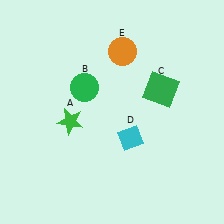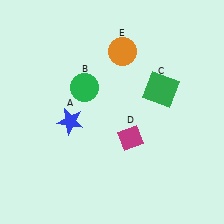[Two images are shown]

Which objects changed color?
A changed from green to blue. D changed from cyan to magenta.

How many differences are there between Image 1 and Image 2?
There are 2 differences between the two images.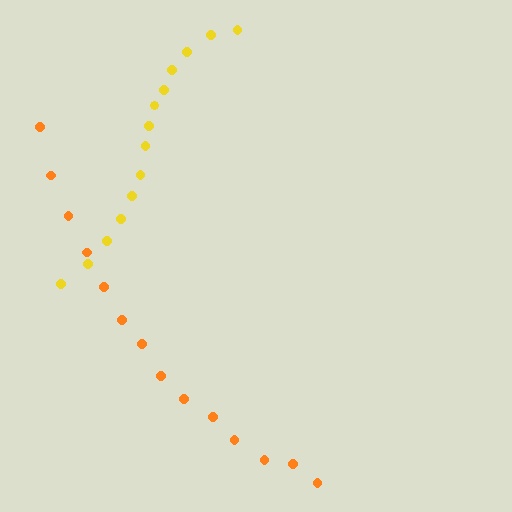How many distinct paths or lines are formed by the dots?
There are 2 distinct paths.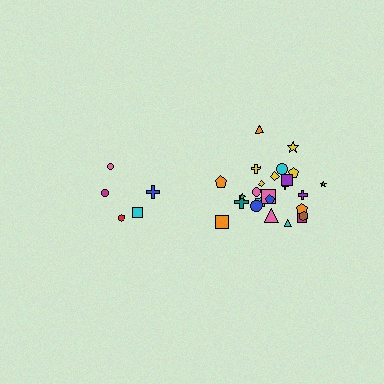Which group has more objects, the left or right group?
The right group.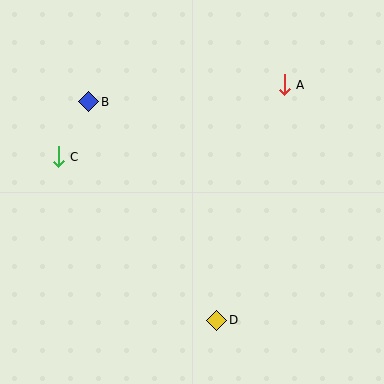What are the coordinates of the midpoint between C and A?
The midpoint between C and A is at (171, 121).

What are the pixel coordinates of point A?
Point A is at (284, 85).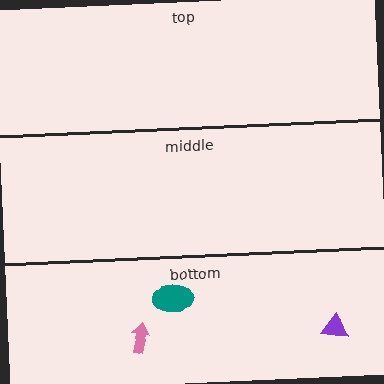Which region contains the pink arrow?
The bottom region.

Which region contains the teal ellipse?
The bottom region.